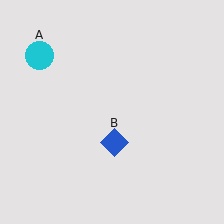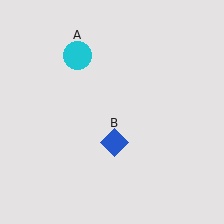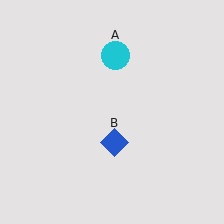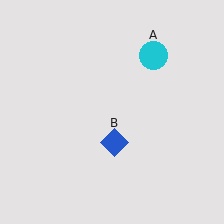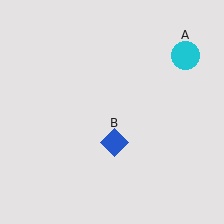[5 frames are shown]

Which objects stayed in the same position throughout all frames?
Blue diamond (object B) remained stationary.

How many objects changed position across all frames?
1 object changed position: cyan circle (object A).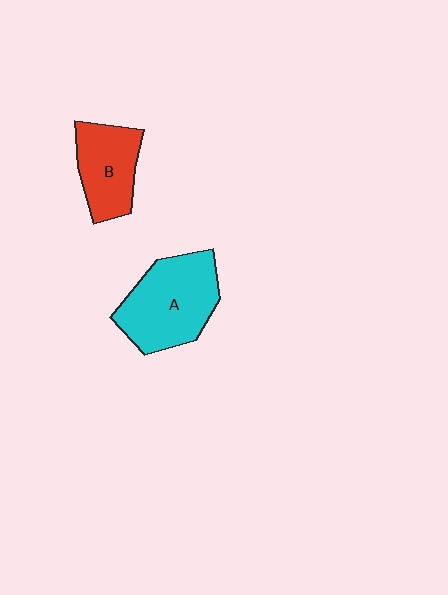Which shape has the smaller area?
Shape B (red).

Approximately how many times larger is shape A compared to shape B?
Approximately 1.4 times.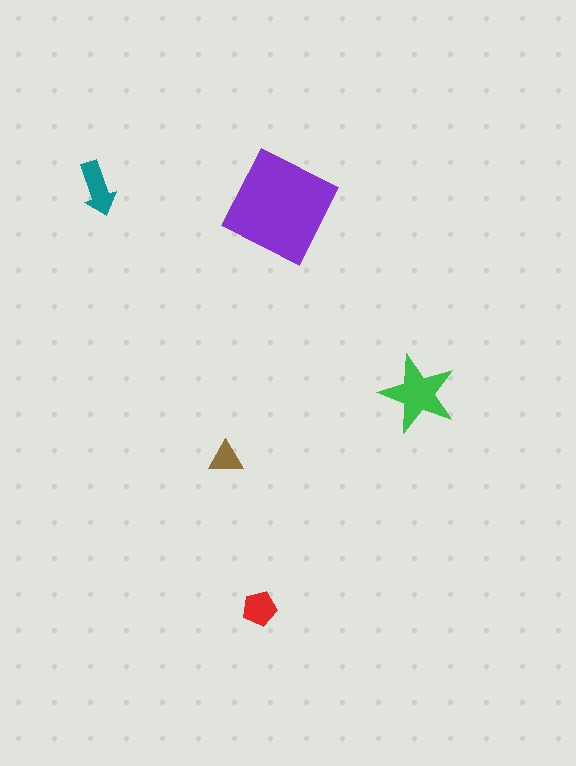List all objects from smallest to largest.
The brown triangle, the red pentagon, the teal arrow, the green star, the purple diamond.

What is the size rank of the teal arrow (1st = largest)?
3rd.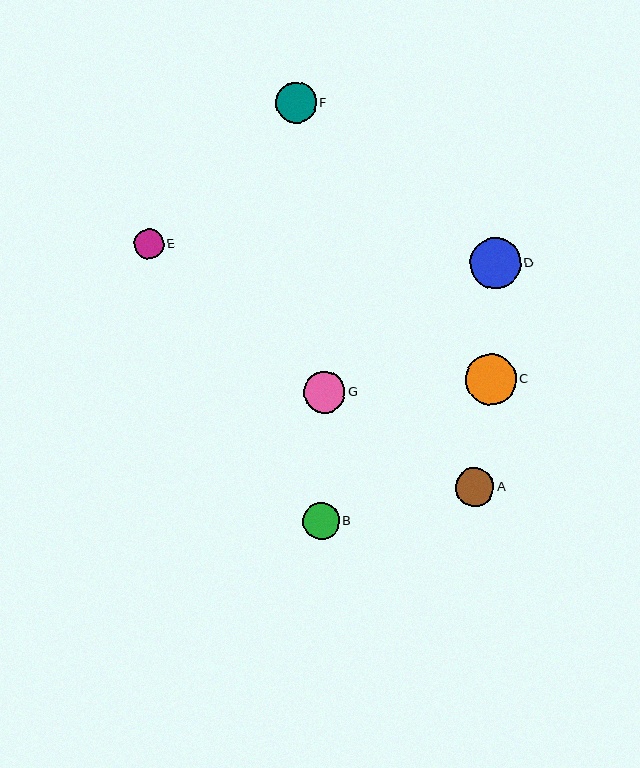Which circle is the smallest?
Circle E is the smallest with a size of approximately 30 pixels.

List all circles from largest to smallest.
From largest to smallest: D, C, G, F, A, B, E.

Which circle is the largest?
Circle D is the largest with a size of approximately 51 pixels.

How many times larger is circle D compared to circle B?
Circle D is approximately 1.4 times the size of circle B.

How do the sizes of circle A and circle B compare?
Circle A and circle B are approximately the same size.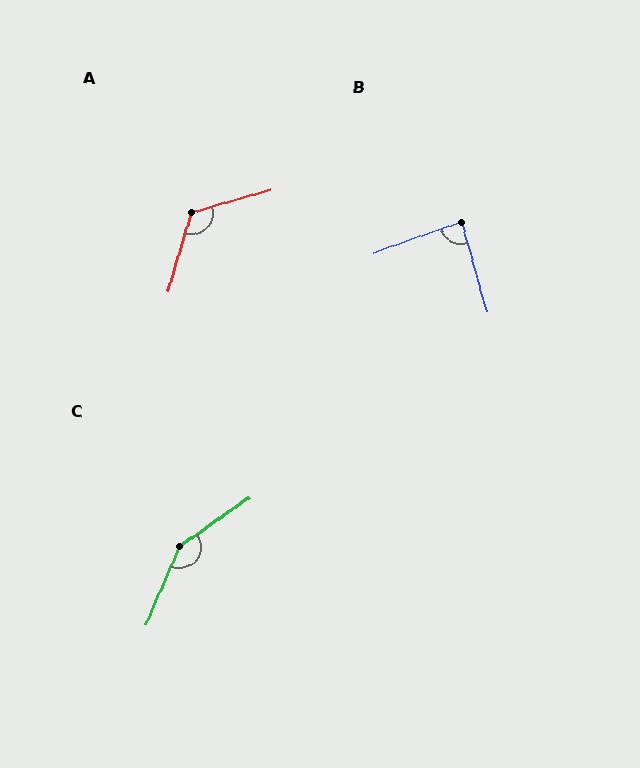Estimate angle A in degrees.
Approximately 122 degrees.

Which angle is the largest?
C, at approximately 148 degrees.